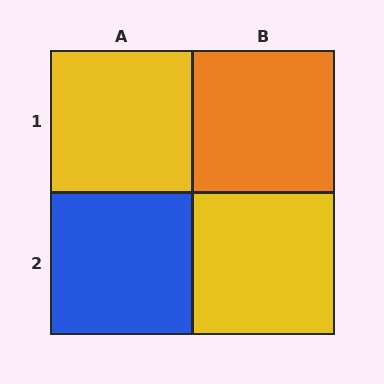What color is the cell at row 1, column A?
Yellow.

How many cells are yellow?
2 cells are yellow.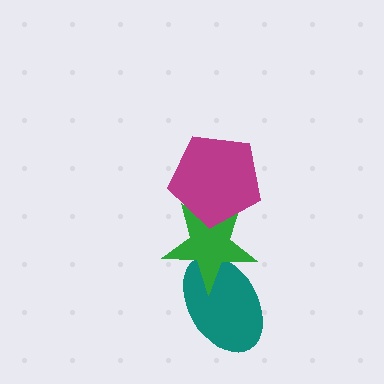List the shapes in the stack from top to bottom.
From top to bottom: the magenta pentagon, the green star, the teal ellipse.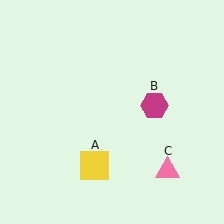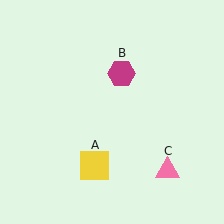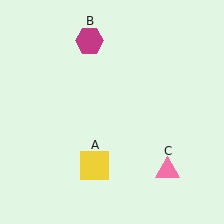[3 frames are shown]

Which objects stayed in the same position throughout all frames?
Yellow square (object A) and pink triangle (object C) remained stationary.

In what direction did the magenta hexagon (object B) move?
The magenta hexagon (object B) moved up and to the left.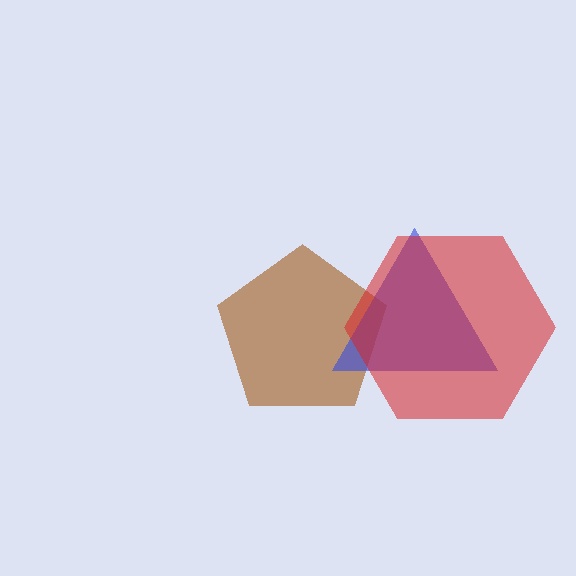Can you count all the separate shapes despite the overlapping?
Yes, there are 3 separate shapes.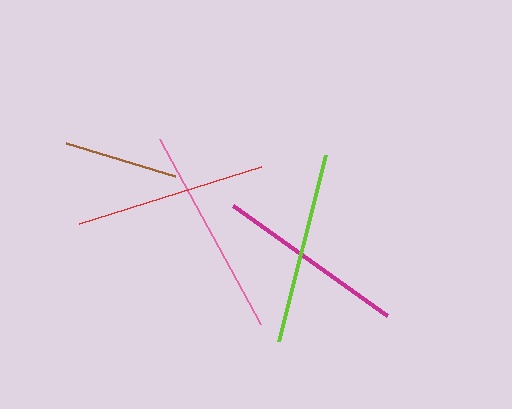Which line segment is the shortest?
The brown line is the shortest at approximately 113 pixels.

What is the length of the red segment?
The red segment is approximately 190 pixels long.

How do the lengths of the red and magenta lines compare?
The red and magenta lines are approximately the same length.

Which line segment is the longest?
The pink line is the longest at approximately 211 pixels.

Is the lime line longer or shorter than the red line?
The lime line is longer than the red line.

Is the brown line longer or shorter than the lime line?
The lime line is longer than the brown line.